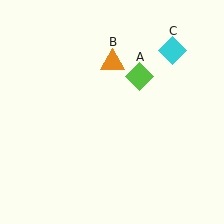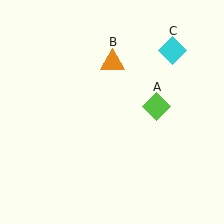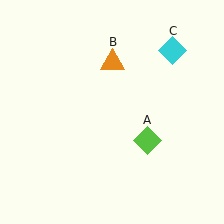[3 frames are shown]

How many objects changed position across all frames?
1 object changed position: lime diamond (object A).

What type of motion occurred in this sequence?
The lime diamond (object A) rotated clockwise around the center of the scene.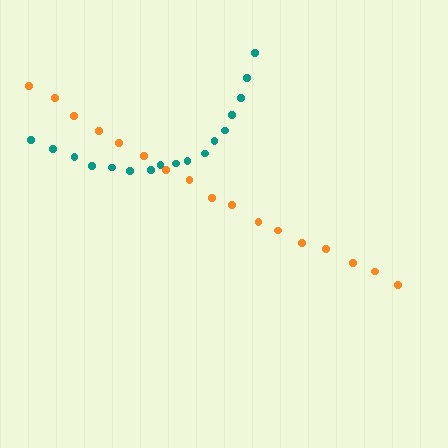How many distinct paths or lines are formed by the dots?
There are 2 distinct paths.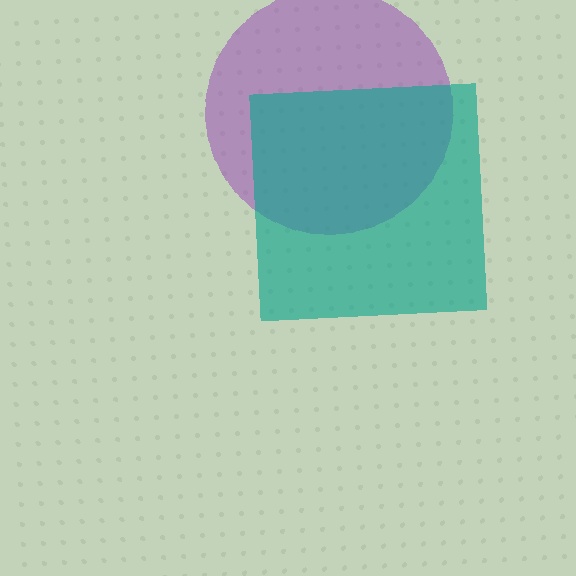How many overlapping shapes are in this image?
There are 2 overlapping shapes in the image.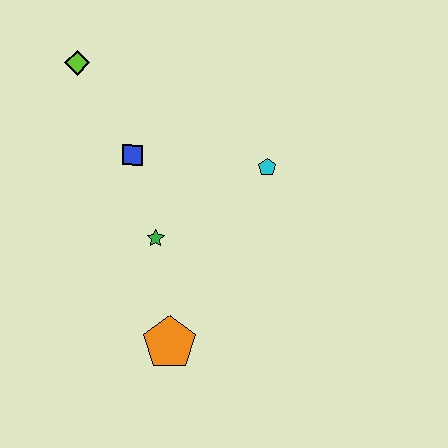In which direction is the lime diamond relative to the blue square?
The lime diamond is above the blue square.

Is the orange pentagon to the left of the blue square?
No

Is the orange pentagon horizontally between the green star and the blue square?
No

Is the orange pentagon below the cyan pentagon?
Yes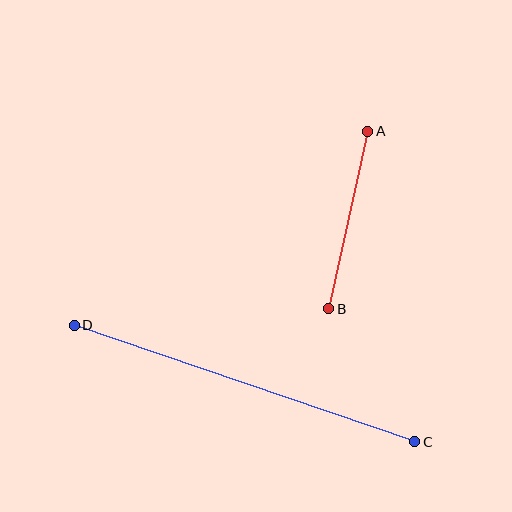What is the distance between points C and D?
The distance is approximately 359 pixels.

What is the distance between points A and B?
The distance is approximately 182 pixels.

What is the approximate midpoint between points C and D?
The midpoint is at approximately (245, 384) pixels.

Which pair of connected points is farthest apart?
Points C and D are farthest apart.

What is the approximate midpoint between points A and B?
The midpoint is at approximately (348, 220) pixels.